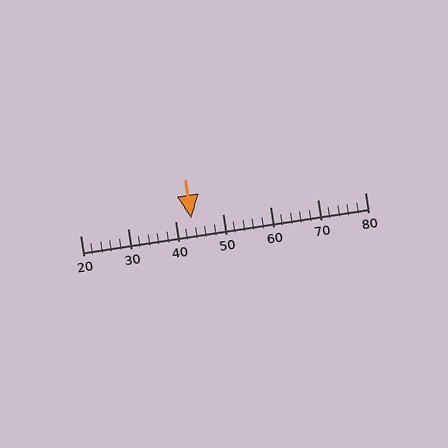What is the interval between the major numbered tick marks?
The major tick marks are spaced 10 units apart.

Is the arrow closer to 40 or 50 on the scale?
The arrow is closer to 40.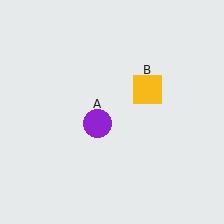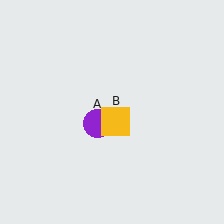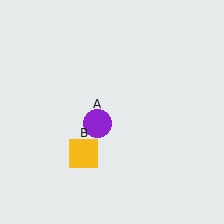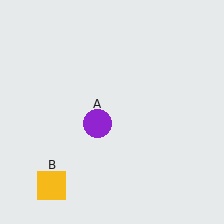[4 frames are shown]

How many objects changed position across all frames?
1 object changed position: yellow square (object B).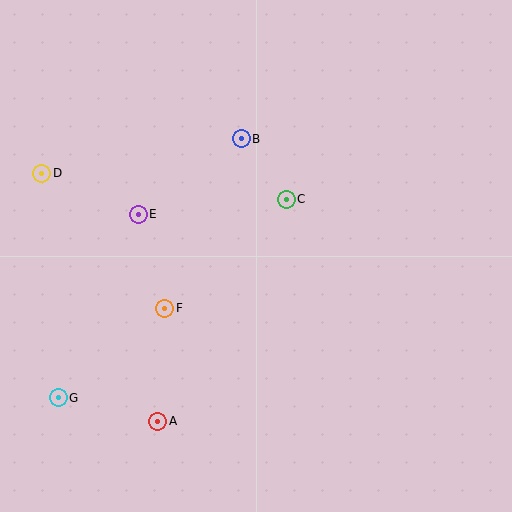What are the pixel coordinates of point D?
Point D is at (42, 173).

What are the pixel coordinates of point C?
Point C is at (286, 199).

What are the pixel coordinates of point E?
Point E is at (138, 214).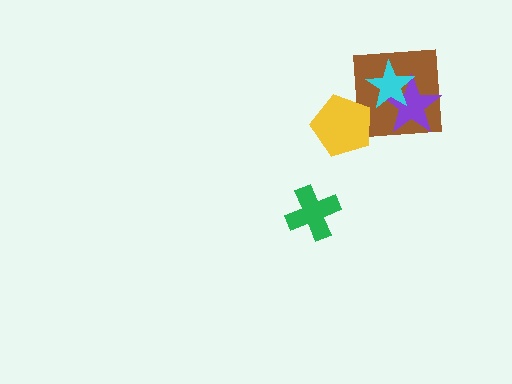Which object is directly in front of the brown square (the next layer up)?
The purple star is directly in front of the brown square.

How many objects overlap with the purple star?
2 objects overlap with the purple star.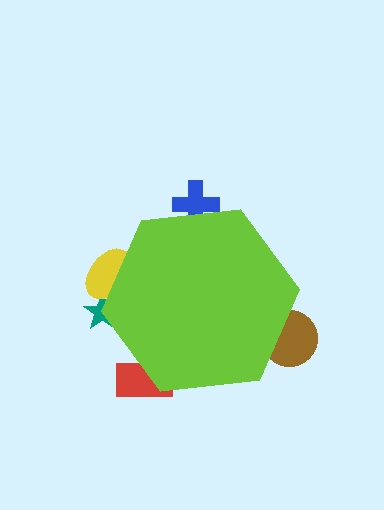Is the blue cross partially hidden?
Yes, the blue cross is partially hidden behind the lime hexagon.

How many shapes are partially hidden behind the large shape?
5 shapes are partially hidden.